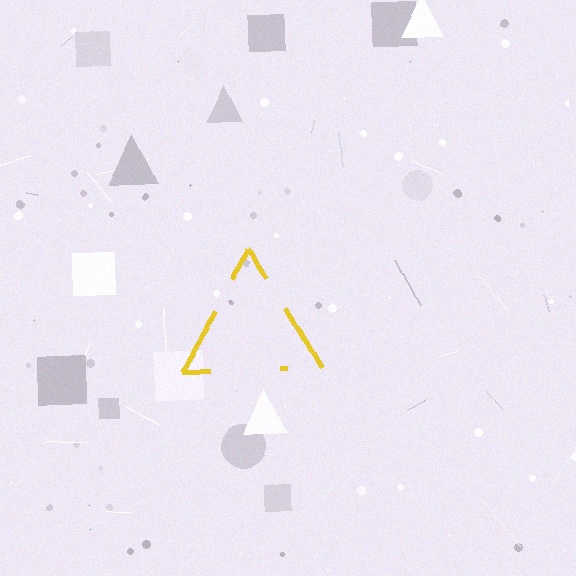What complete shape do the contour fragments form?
The contour fragments form a triangle.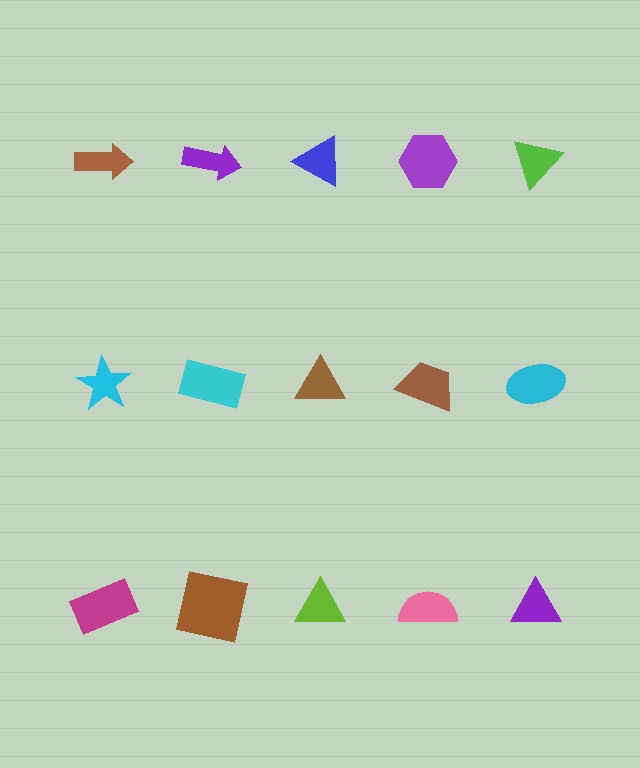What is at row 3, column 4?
A pink semicircle.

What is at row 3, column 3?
A lime triangle.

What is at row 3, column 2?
A brown square.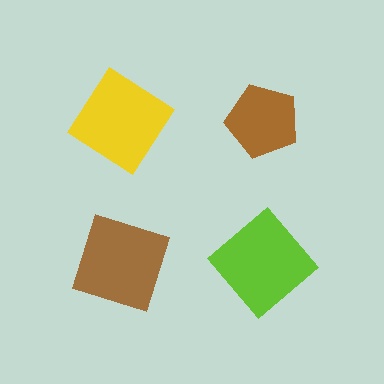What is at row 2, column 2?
A lime diamond.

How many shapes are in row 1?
2 shapes.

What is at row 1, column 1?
A yellow diamond.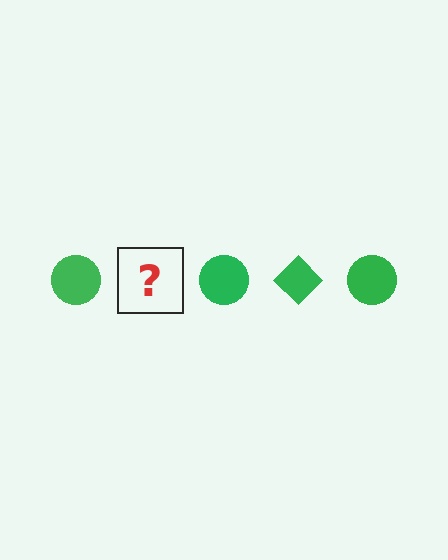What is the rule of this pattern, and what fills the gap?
The rule is that the pattern cycles through circle, diamond shapes in green. The gap should be filled with a green diamond.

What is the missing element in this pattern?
The missing element is a green diamond.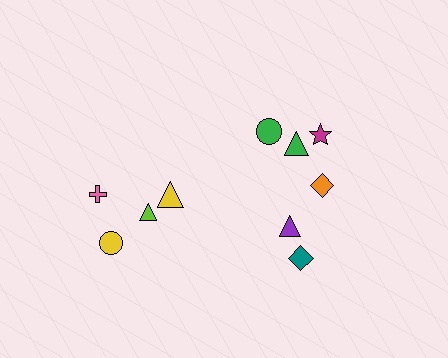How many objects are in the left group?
There are 4 objects.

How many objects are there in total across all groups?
There are 10 objects.